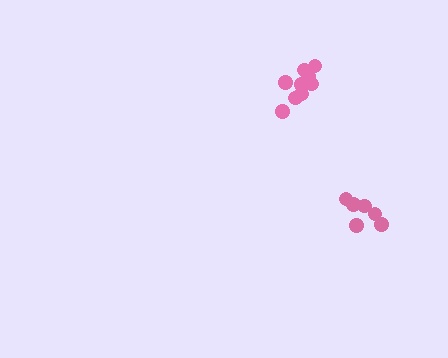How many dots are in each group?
Group 1: 6 dots, Group 2: 9 dots (15 total).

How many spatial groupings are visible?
There are 2 spatial groupings.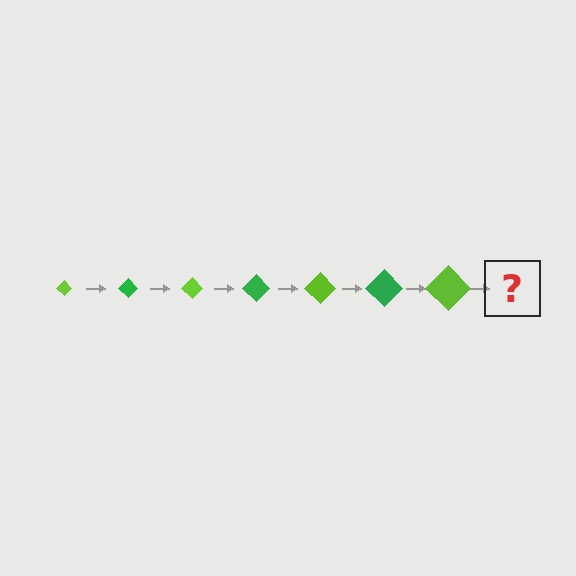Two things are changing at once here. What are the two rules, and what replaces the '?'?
The two rules are that the diamond grows larger each step and the color cycles through lime and green. The '?' should be a green diamond, larger than the previous one.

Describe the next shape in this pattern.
It should be a green diamond, larger than the previous one.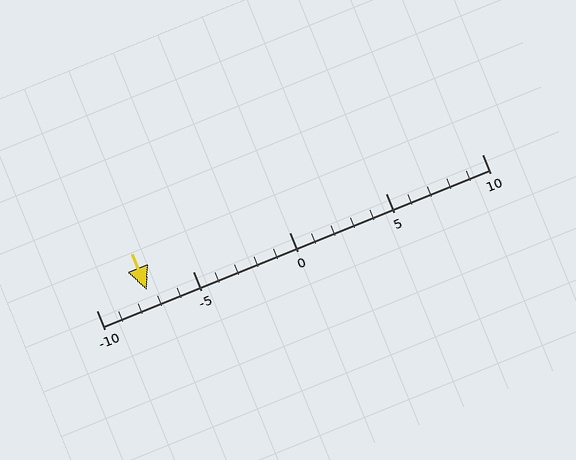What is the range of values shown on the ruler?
The ruler shows values from -10 to 10.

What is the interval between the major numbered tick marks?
The major tick marks are spaced 5 units apart.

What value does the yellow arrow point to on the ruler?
The yellow arrow points to approximately -7.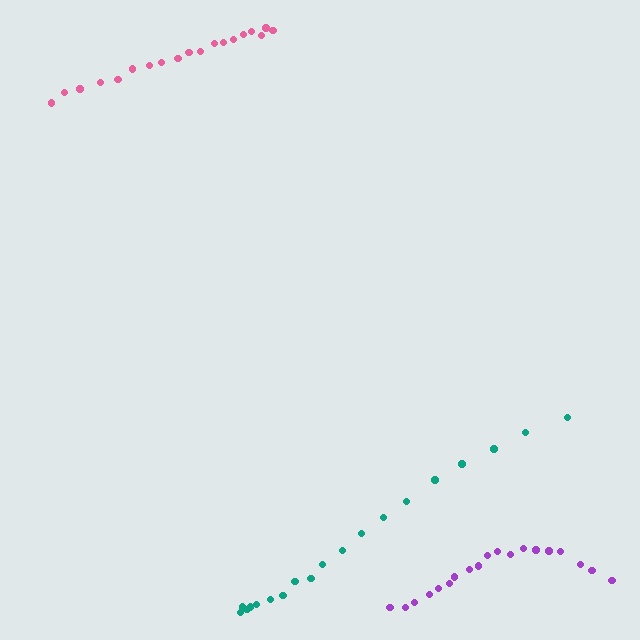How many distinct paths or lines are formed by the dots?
There are 3 distinct paths.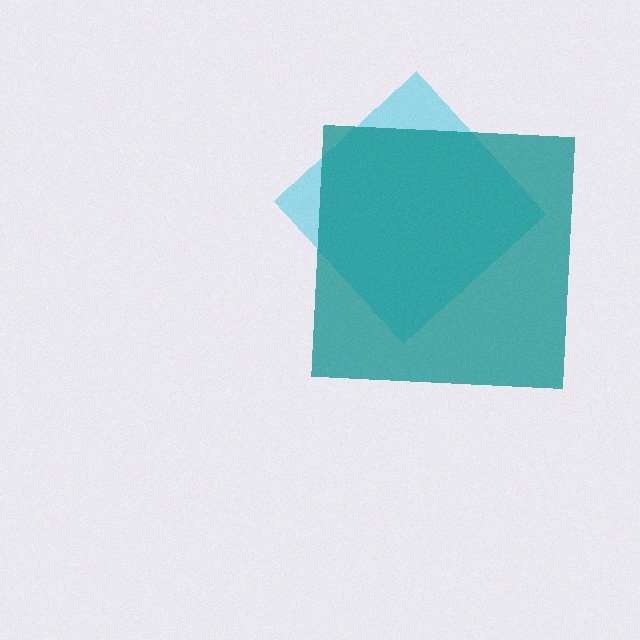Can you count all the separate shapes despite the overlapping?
Yes, there are 2 separate shapes.